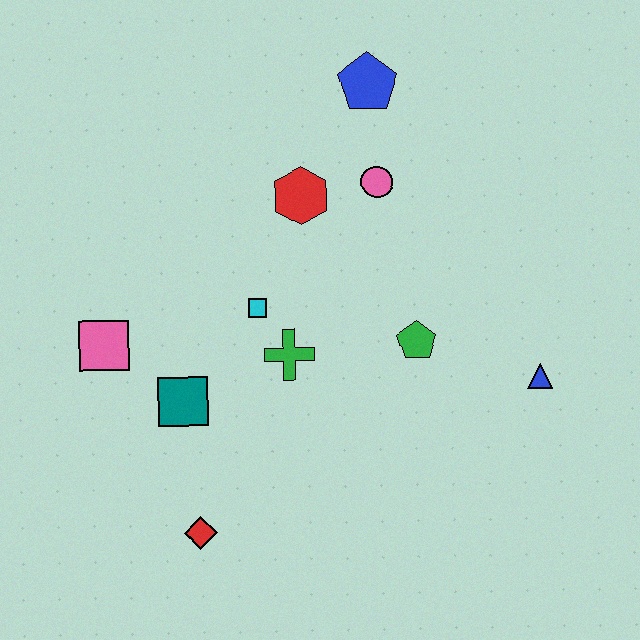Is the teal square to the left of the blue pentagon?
Yes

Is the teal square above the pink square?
No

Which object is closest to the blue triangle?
The green pentagon is closest to the blue triangle.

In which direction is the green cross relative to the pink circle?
The green cross is below the pink circle.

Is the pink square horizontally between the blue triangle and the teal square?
No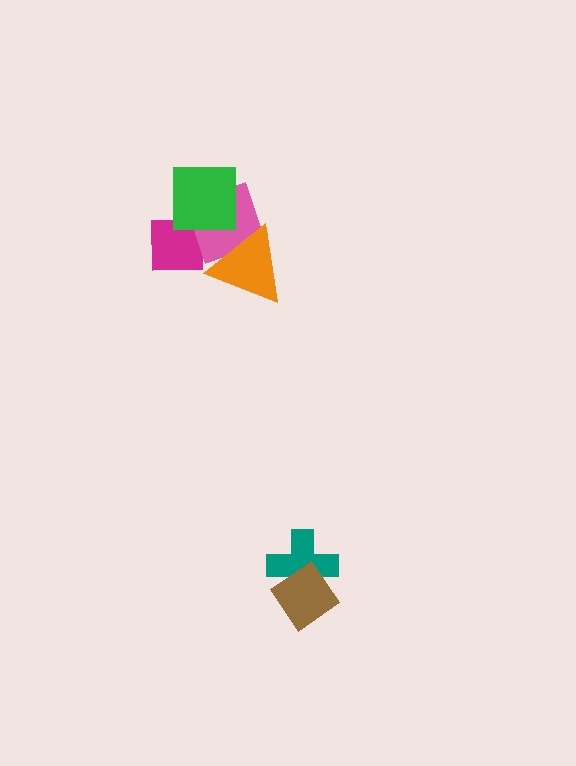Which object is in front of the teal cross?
The brown diamond is in front of the teal cross.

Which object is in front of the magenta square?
The pink diamond is in front of the magenta square.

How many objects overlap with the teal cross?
1 object overlaps with the teal cross.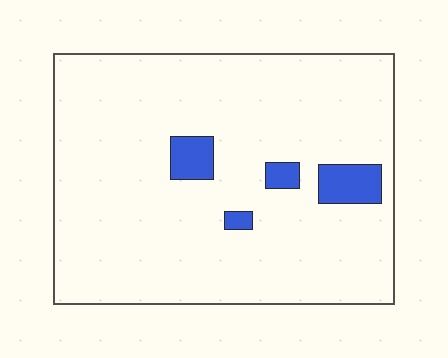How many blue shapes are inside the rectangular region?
4.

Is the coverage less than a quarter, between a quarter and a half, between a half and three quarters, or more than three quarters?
Less than a quarter.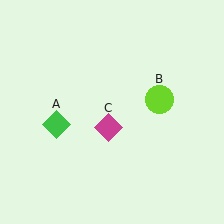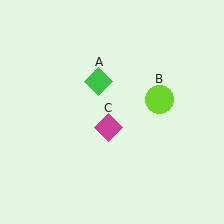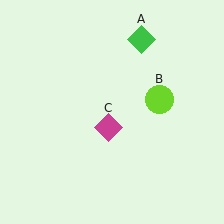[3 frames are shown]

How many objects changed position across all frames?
1 object changed position: green diamond (object A).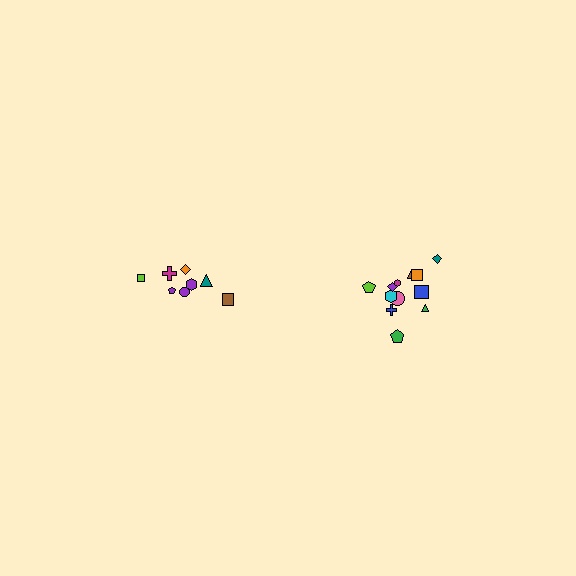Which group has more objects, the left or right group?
The right group.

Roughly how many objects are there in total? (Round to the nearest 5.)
Roughly 20 objects in total.